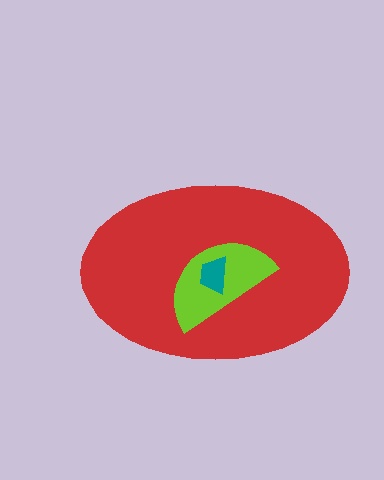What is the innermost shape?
The teal trapezoid.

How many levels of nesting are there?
3.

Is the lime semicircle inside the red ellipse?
Yes.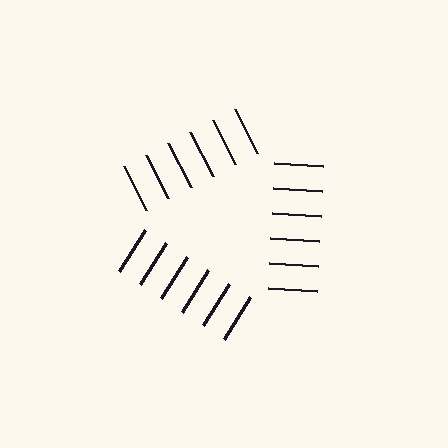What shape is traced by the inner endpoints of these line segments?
An illusory triangle — the line segments terminate on its edges but no continuous stroke is drawn.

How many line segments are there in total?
18 — 6 along each of the 3 edges.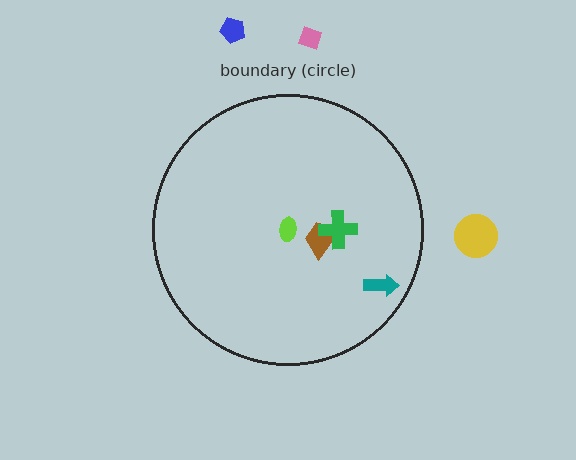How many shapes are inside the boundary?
4 inside, 3 outside.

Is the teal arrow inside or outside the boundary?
Inside.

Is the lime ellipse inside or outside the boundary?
Inside.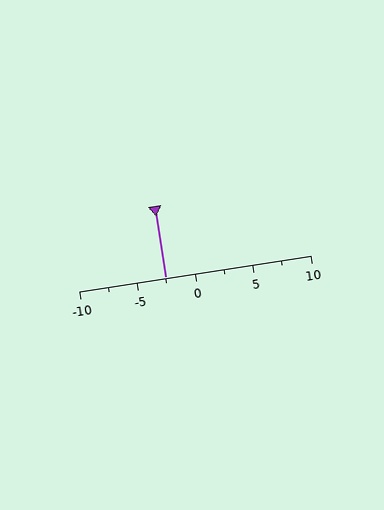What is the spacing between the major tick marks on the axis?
The major ticks are spaced 5 apart.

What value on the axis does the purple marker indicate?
The marker indicates approximately -2.5.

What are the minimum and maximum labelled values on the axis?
The axis runs from -10 to 10.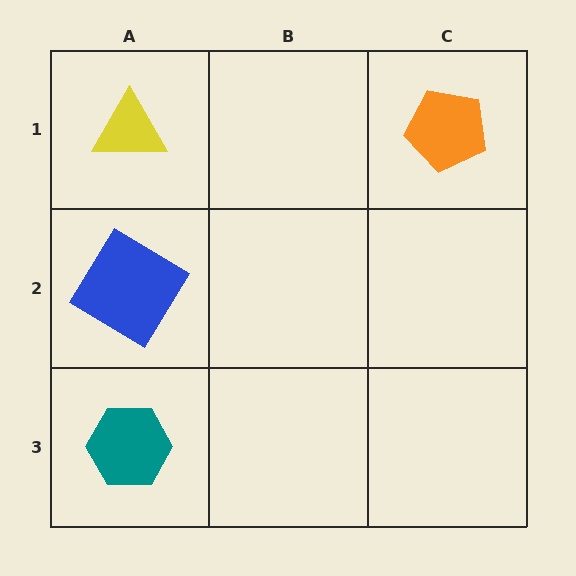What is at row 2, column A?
A blue diamond.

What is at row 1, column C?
An orange pentagon.